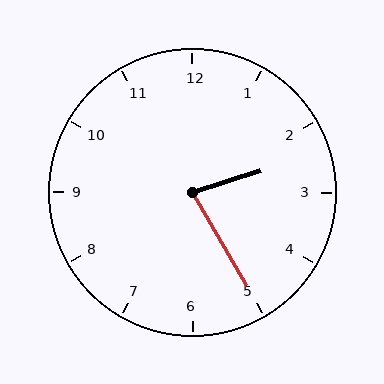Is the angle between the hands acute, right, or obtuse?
It is acute.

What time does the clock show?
2:25.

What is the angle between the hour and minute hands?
Approximately 78 degrees.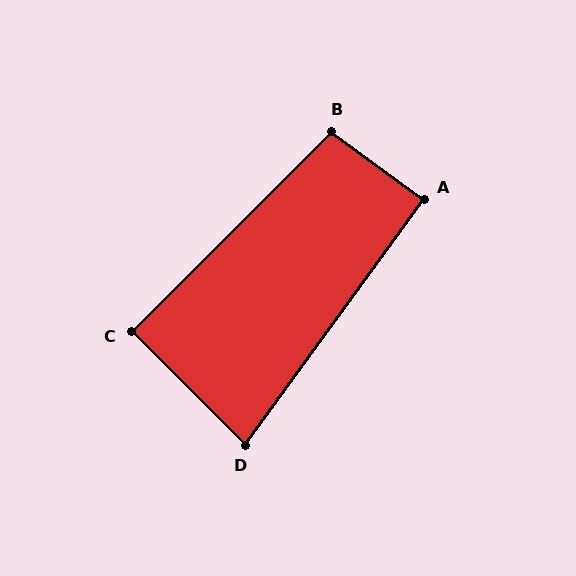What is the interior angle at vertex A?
Approximately 90 degrees (approximately right).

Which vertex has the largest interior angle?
B, at approximately 99 degrees.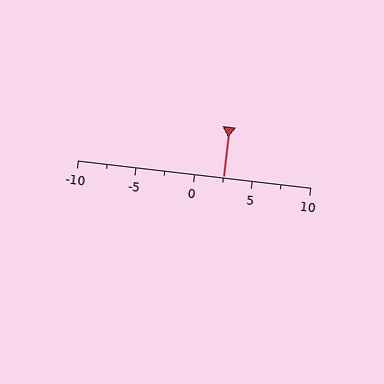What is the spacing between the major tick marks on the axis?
The major ticks are spaced 5 apart.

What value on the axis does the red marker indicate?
The marker indicates approximately 2.5.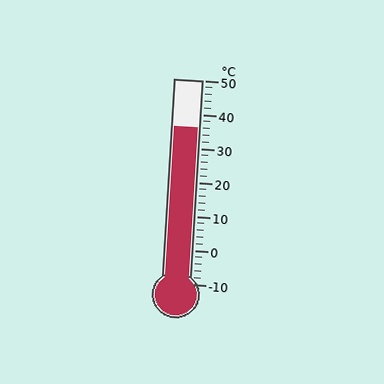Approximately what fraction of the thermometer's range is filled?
The thermometer is filled to approximately 75% of its range.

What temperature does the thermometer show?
The thermometer shows approximately 36°C.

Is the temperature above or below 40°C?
The temperature is below 40°C.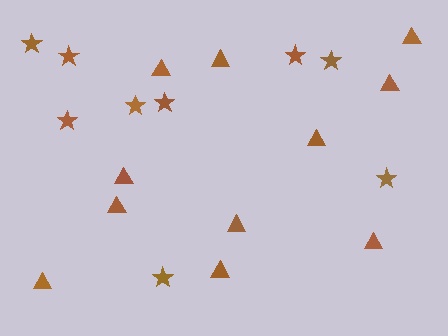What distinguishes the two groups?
There are 2 groups: one group of triangles (11) and one group of stars (9).